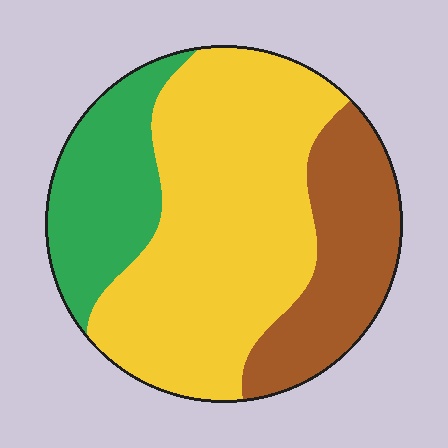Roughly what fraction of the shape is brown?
Brown covers about 25% of the shape.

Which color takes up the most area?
Yellow, at roughly 55%.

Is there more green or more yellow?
Yellow.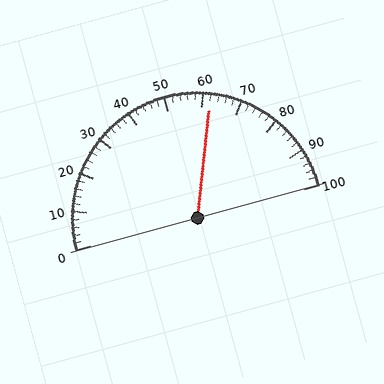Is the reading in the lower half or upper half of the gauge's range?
The reading is in the upper half of the range (0 to 100).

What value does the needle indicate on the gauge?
The needle indicates approximately 62.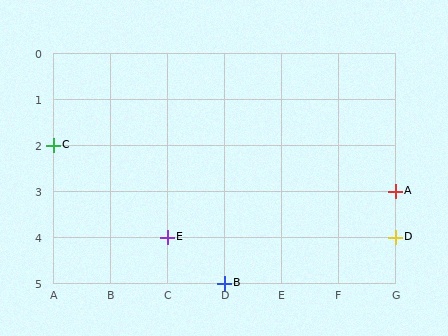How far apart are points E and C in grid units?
Points E and C are 2 columns and 2 rows apart (about 2.8 grid units diagonally).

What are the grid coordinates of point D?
Point D is at grid coordinates (G, 4).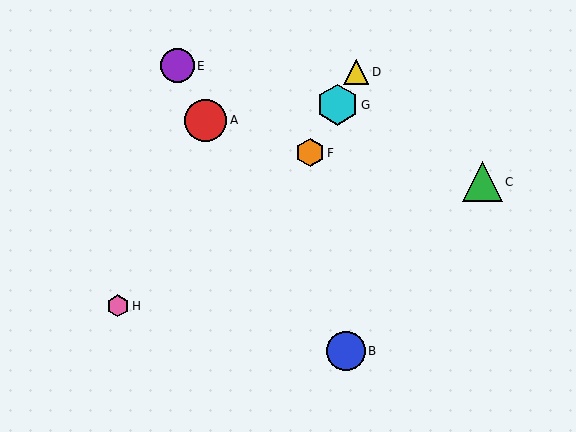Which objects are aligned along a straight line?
Objects D, F, G are aligned along a straight line.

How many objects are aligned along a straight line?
3 objects (D, F, G) are aligned along a straight line.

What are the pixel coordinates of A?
Object A is at (206, 120).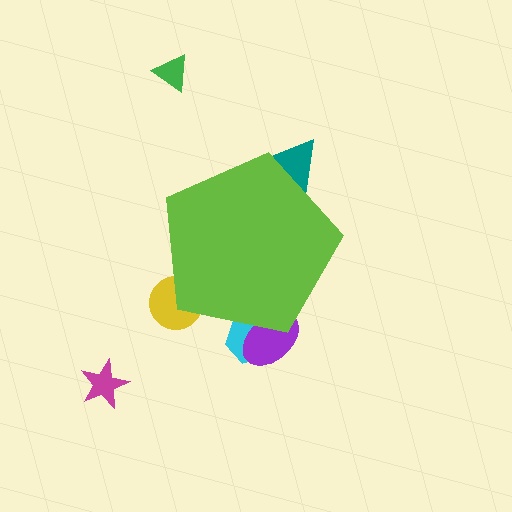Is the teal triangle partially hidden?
Yes, the teal triangle is partially hidden behind the lime pentagon.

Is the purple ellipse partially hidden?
Yes, the purple ellipse is partially hidden behind the lime pentagon.